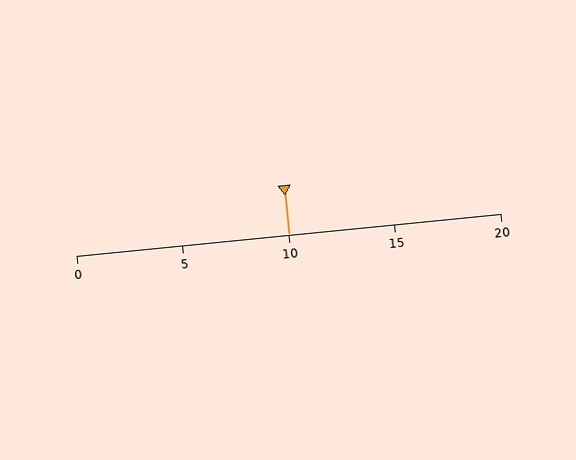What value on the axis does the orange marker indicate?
The marker indicates approximately 10.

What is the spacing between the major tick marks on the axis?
The major ticks are spaced 5 apart.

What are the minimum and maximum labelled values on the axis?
The axis runs from 0 to 20.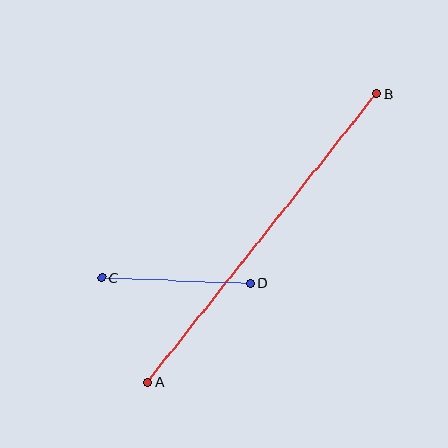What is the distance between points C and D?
The distance is approximately 149 pixels.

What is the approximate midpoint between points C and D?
The midpoint is at approximately (176, 280) pixels.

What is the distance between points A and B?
The distance is approximately 369 pixels.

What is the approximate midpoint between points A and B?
The midpoint is at approximately (262, 238) pixels.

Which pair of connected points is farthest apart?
Points A and B are farthest apart.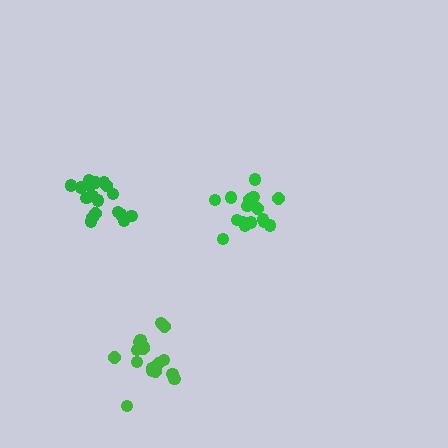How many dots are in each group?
Group 1: 19 dots, Group 2: 18 dots, Group 3: 16 dots (53 total).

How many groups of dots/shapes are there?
There are 3 groups.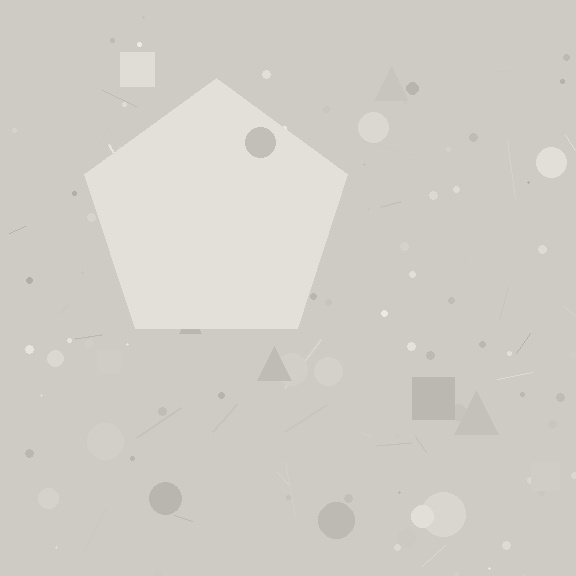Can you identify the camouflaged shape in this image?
The camouflaged shape is a pentagon.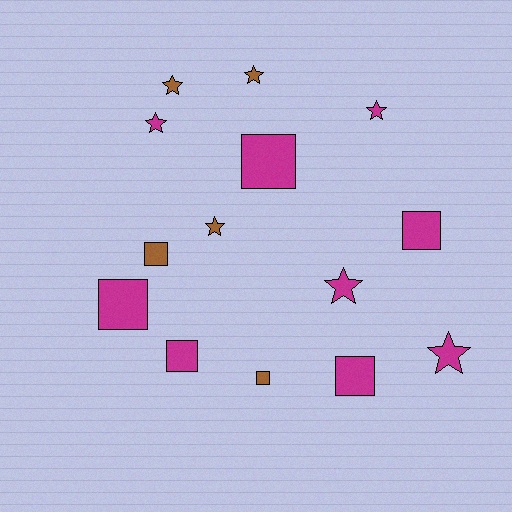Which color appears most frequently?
Magenta, with 9 objects.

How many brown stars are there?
There are 3 brown stars.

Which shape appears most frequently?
Square, with 7 objects.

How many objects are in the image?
There are 14 objects.